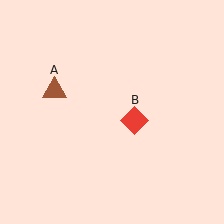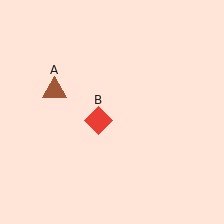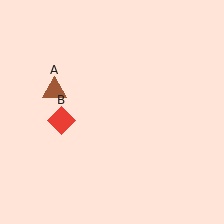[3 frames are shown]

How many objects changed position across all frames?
1 object changed position: red diamond (object B).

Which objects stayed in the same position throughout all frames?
Brown triangle (object A) remained stationary.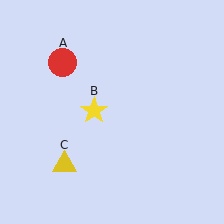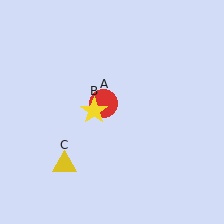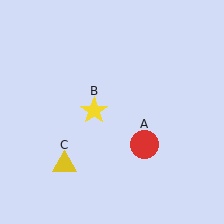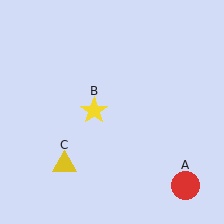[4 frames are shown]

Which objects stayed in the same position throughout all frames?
Yellow star (object B) and yellow triangle (object C) remained stationary.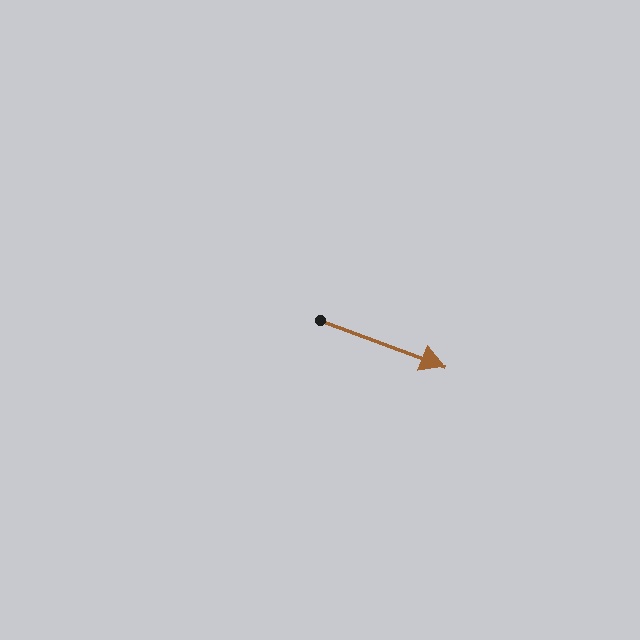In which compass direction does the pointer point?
East.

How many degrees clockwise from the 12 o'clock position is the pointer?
Approximately 110 degrees.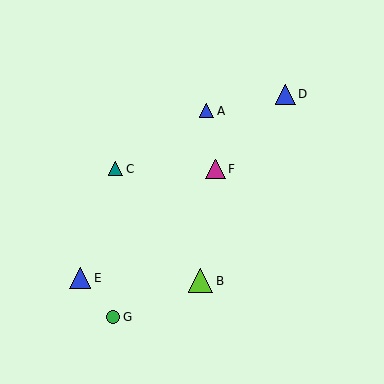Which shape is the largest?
The lime triangle (labeled B) is the largest.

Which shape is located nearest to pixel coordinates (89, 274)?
The blue triangle (labeled E) at (80, 278) is nearest to that location.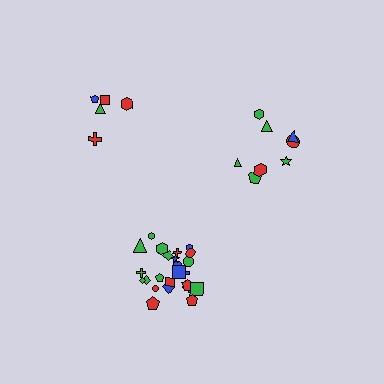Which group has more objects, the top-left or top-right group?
The top-right group.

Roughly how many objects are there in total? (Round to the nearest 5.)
Roughly 40 objects in total.